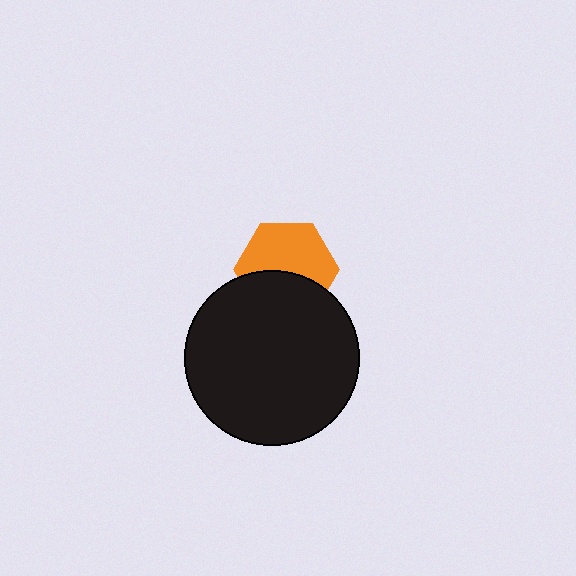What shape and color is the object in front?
The object in front is a black circle.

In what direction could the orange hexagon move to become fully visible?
The orange hexagon could move up. That would shift it out from behind the black circle entirely.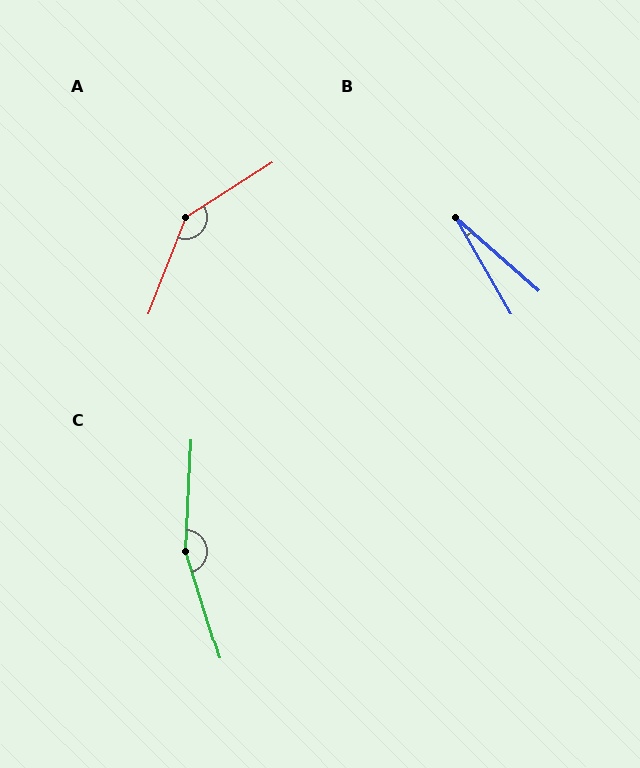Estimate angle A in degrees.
Approximately 144 degrees.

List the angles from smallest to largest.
B (19°), A (144°), C (160°).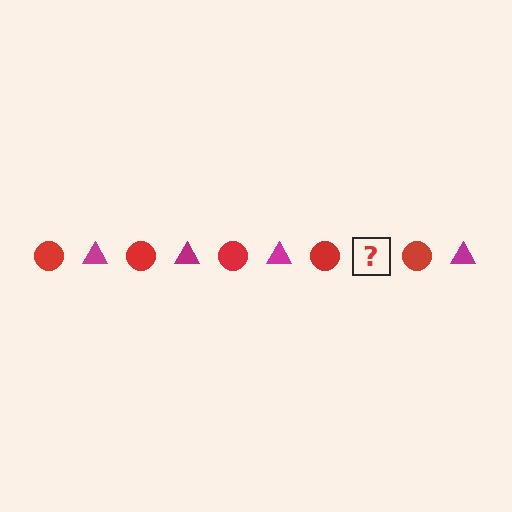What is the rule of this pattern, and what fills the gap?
The rule is that the pattern alternates between red circle and magenta triangle. The gap should be filled with a magenta triangle.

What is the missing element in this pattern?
The missing element is a magenta triangle.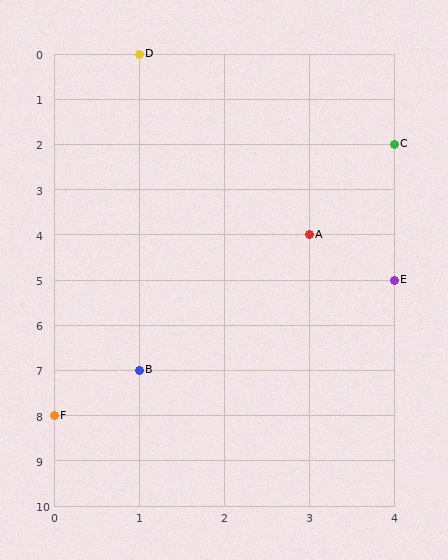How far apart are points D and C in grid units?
Points D and C are 3 columns and 2 rows apart (about 3.6 grid units diagonally).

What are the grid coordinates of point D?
Point D is at grid coordinates (1, 0).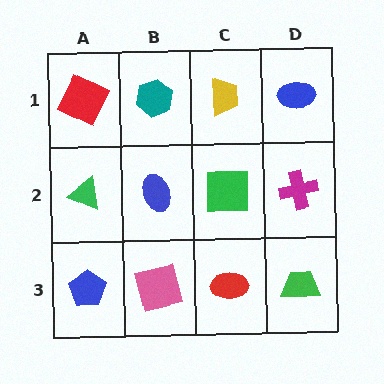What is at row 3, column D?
A green trapezoid.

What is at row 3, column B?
A pink square.